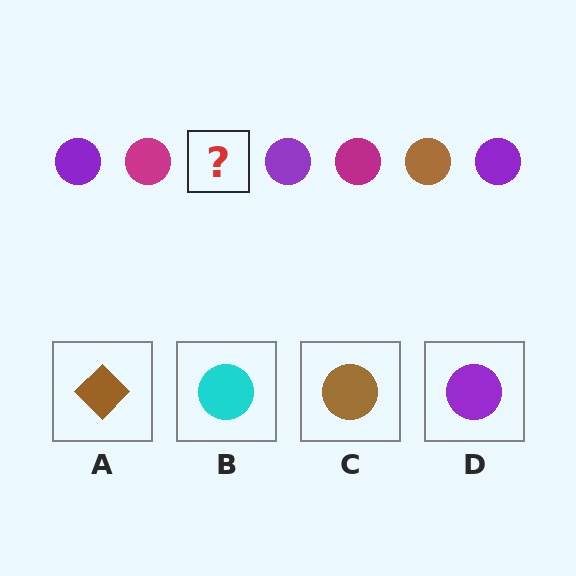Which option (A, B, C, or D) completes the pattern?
C.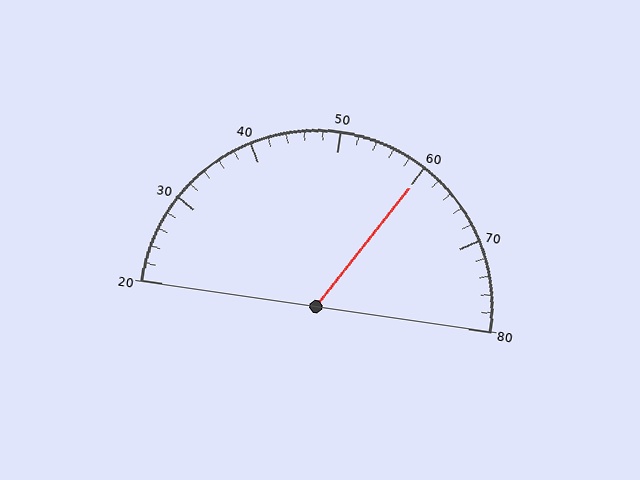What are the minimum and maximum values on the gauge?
The gauge ranges from 20 to 80.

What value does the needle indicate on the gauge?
The needle indicates approximately 60.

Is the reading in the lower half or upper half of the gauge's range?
The reading is in the upper half of the range (20 to 80).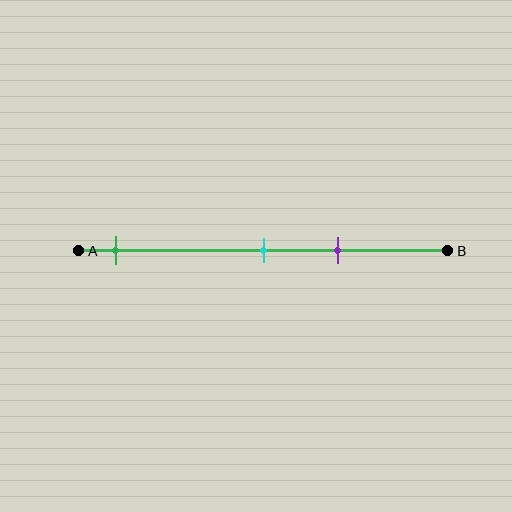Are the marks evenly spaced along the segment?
No, the marks are not evenly spaced.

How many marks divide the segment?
There are 3 marks dividing the segment.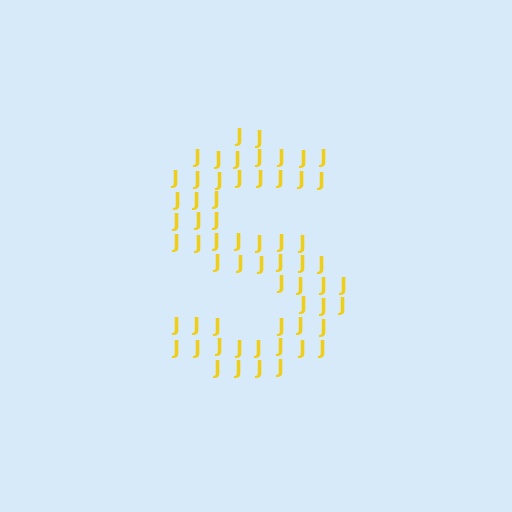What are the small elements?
The small elements are letter J's.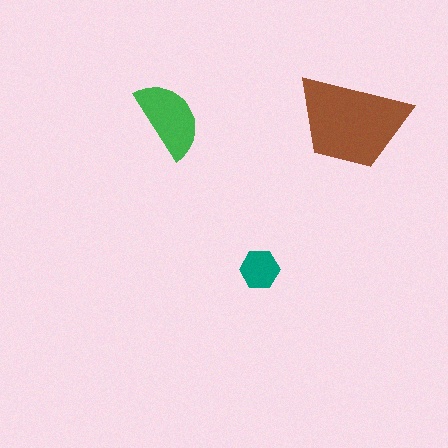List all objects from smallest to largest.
The teal hexagon, the green semicircle, the brown trapezoid.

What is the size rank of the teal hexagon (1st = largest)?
3rd.